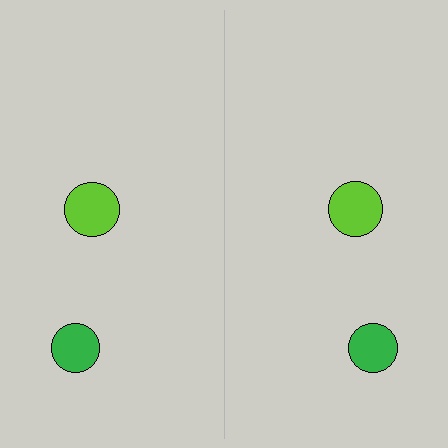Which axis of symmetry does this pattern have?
The pattern has a vertical axis of symmetry running through the center of the image.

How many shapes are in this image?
There are 4 shapes in this image.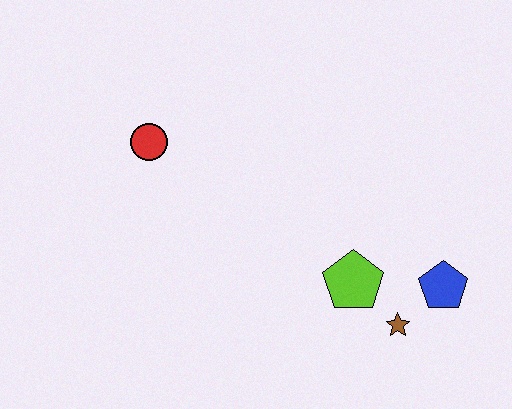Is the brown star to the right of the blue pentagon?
No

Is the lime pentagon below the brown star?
No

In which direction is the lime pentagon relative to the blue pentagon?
The lime pentagon is to the left of the blue pentagon.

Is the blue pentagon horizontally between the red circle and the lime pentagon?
No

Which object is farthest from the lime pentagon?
The red circle is farthest from the lime pentagon.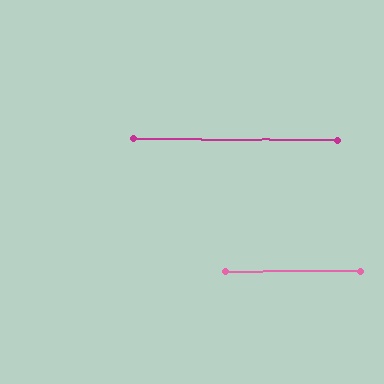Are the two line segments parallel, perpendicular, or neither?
Parallel — their directions differ by only 0.1°.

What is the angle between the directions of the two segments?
Approximately 0 degrees.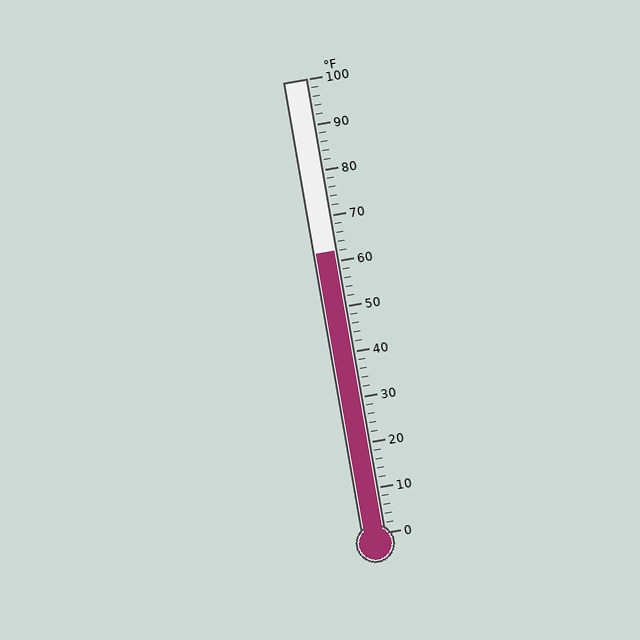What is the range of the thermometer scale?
The thermometer scale ranges from 0°F to 100°F.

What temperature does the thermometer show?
The thermometer shows approximately 62°F.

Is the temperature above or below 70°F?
The temperature is below 70°F.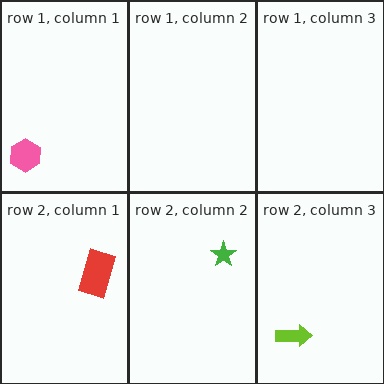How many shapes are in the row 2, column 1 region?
1.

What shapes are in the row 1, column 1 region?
The pink hexagon.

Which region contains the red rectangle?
The row 2, column 1 region.